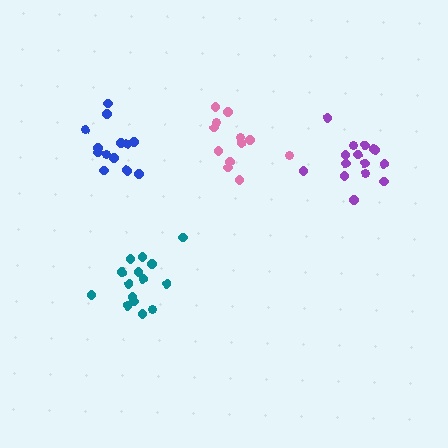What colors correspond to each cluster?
The clusters are colored: blue, teal, pink, purple.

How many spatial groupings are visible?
There are 4 spatial groupings.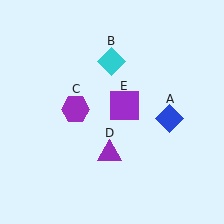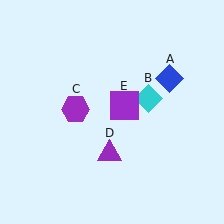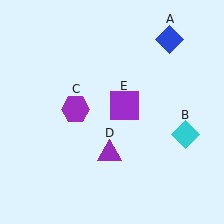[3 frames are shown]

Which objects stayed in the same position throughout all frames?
Purple hexagon (object C) and purple triangle (object D) and purple square (object E) remained stationary.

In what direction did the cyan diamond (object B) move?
The cyan diamond (object B) moved down and to the right.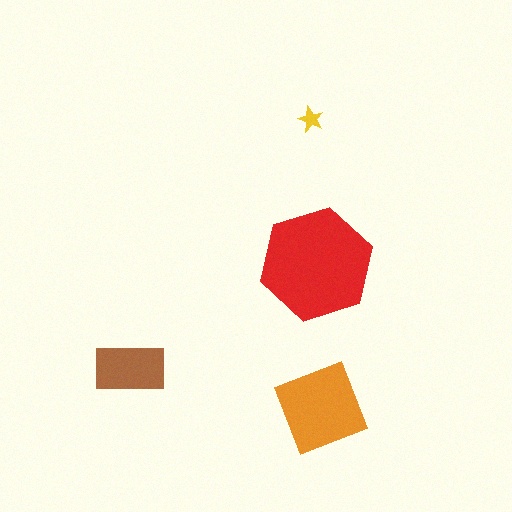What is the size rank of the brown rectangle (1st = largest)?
3rd.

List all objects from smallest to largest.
The yellow star, the brown rectangle, the orange diamond, the red hexagon.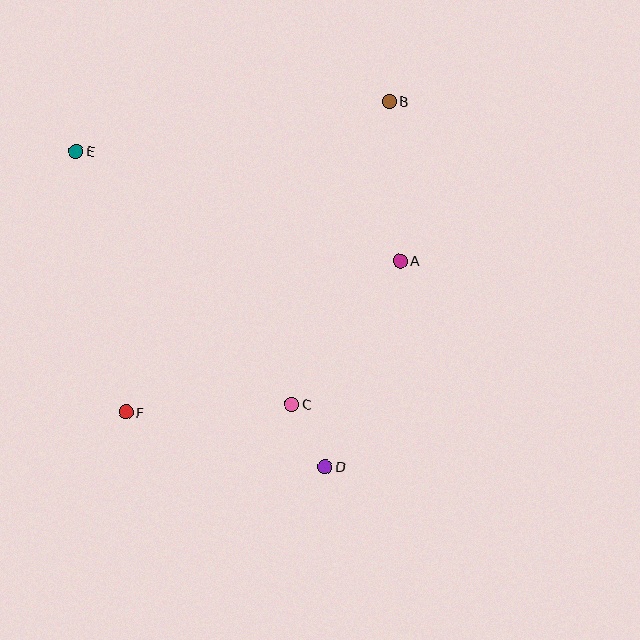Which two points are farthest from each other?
Points B and F are farthest from each other.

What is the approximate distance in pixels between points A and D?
The distance between A and D is approximately 219 pixels.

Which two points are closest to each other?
Points C and D are closest to each other.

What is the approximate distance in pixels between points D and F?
The distance between D and F is approximately 207 pixels.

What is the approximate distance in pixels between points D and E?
The distance between D and E is approximately 402 pixels.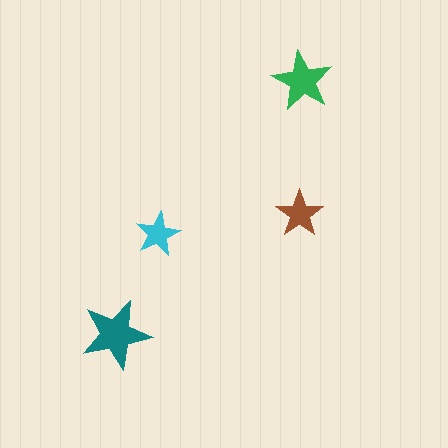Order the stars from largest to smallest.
the teal one, the green one, the brown one, the cyan one.